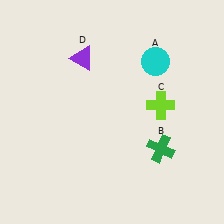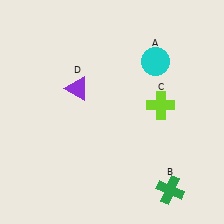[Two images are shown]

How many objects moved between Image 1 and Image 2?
2 objects moved between the two images.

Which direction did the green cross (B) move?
The green cross (B) moved down.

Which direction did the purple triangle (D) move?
The purple triangle (D) moved down.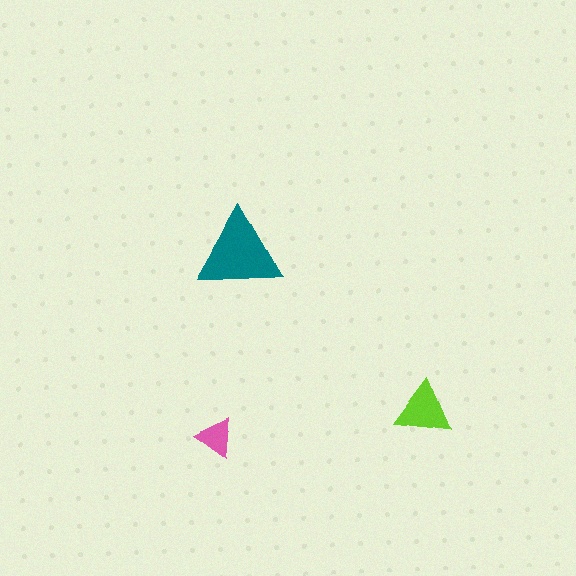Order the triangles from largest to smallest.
the teal one, the lime one, the pink one.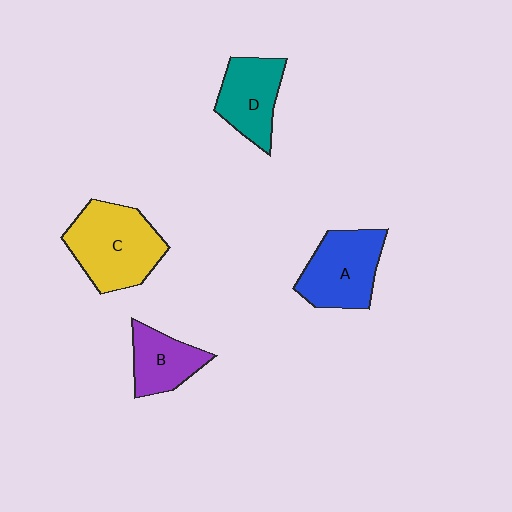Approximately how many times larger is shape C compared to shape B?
Approximately 1.7 times.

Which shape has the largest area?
Shape C (yellow).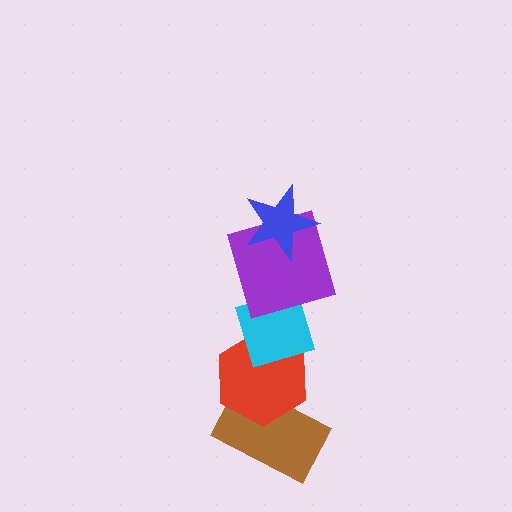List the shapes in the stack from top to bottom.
From top to bottom: the blue star, the purple square, the cyan diamond, the red hexagon, the brown rectangle.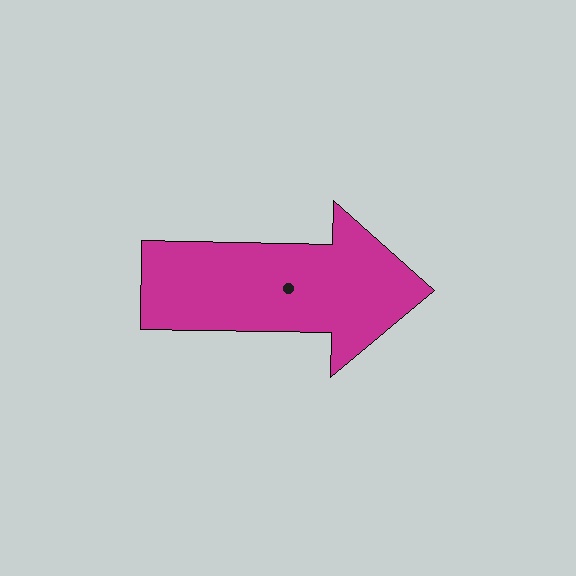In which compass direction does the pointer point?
East.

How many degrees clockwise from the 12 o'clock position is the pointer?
Approximately 91 degrees.